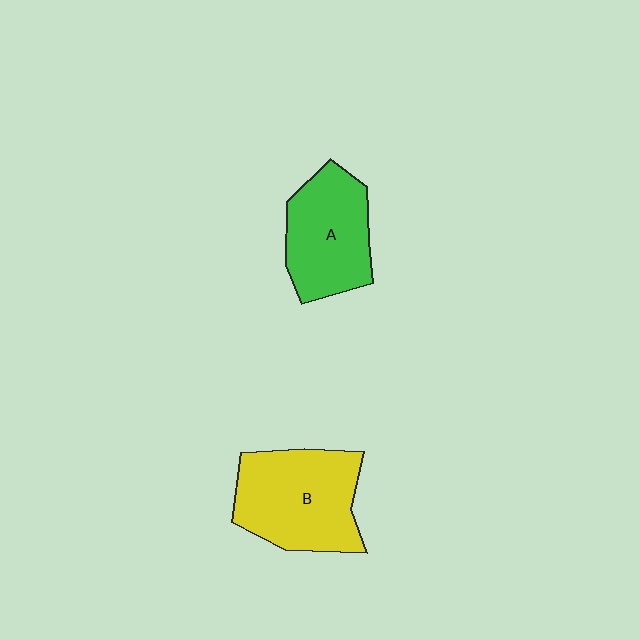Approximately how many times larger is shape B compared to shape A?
Approximately 1.2 times.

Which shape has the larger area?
Shape B (yellow).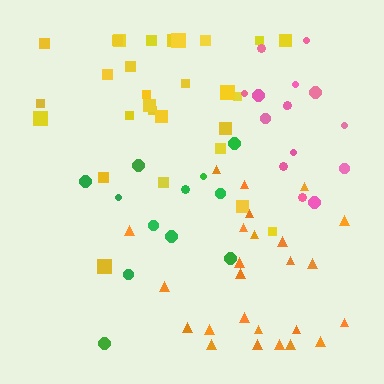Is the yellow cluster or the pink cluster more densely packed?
Yellow.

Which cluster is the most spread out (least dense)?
Pink.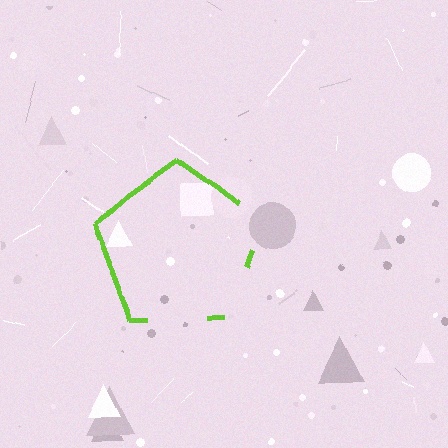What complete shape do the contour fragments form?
The contour fragments form a pentagon.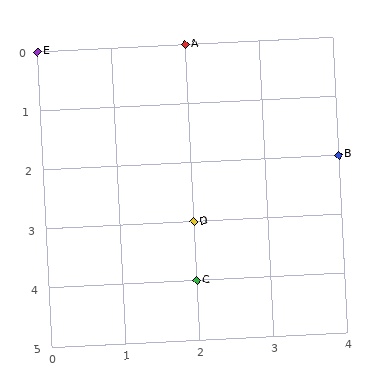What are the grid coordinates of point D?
Point D is at grid coordinates (2, 3).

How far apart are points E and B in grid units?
Points E and B are 4 columns and 2 rows apart (about 4.5 grid units diagonally).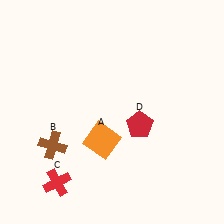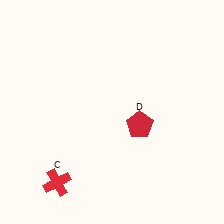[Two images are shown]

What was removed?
The orange square (A), the brown cross (B) were removed in Image 2.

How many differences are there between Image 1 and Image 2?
There are 2 differences between the two images.